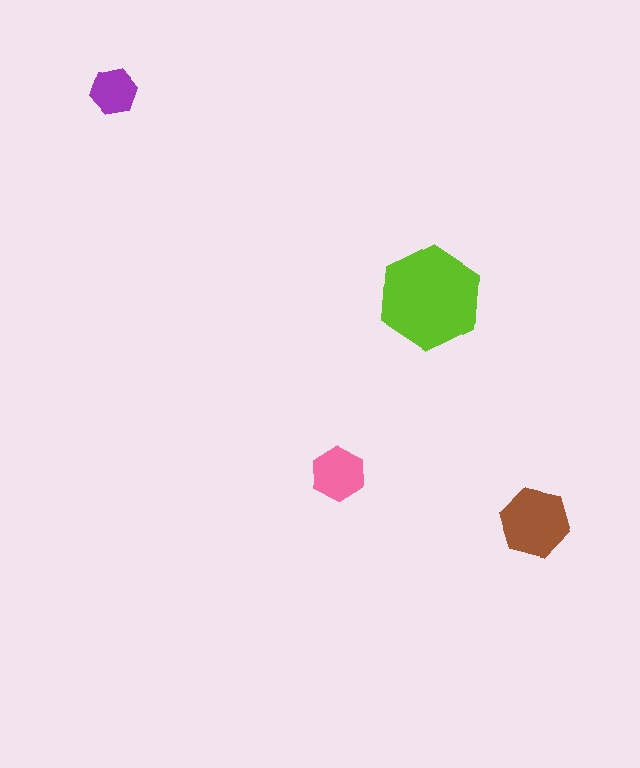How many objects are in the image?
There are 4 objects in the image.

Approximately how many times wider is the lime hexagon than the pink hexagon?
About 2 times wider.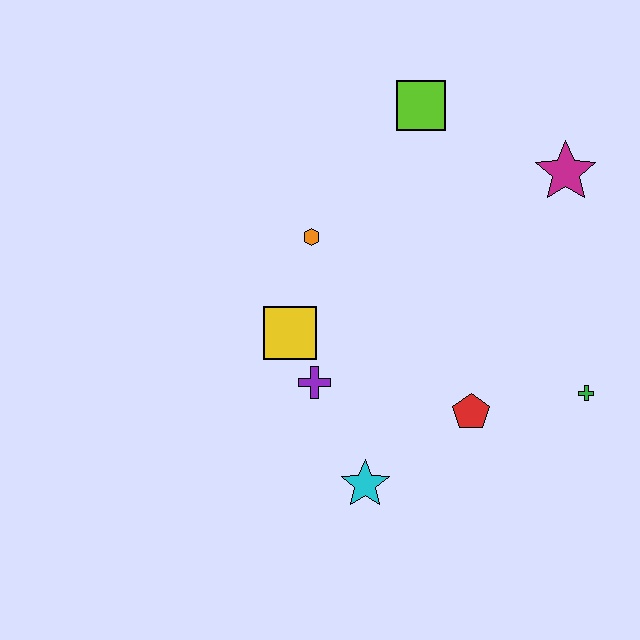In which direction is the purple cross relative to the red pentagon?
The purple cross is to the left of the red pentagon.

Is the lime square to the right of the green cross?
No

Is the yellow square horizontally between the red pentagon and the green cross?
No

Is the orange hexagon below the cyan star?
No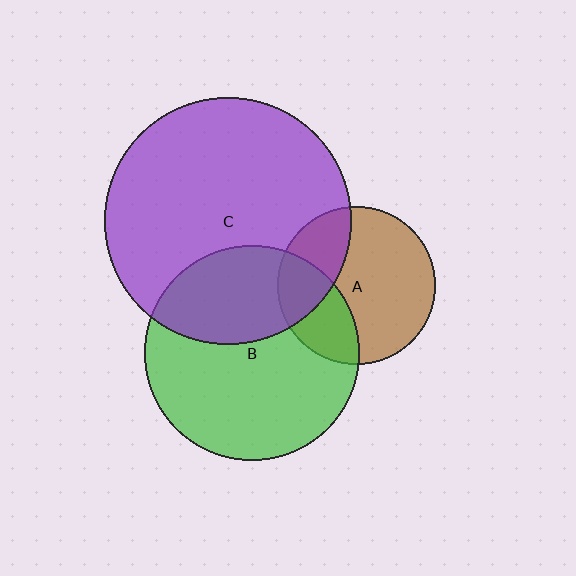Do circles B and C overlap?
Yes.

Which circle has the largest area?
Circle C (purple).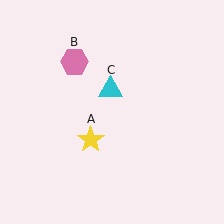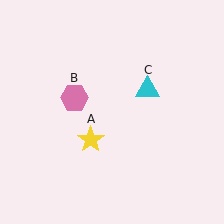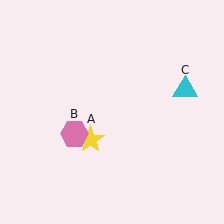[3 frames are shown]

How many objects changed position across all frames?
2 objects changed position: pink hexagon (object B), cyan triangle (object C).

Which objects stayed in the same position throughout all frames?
Yellow star (object A) remained stationary.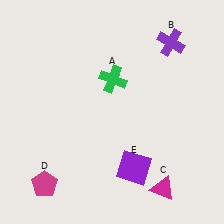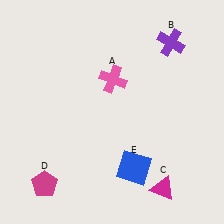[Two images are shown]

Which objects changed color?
A changed from green to pink. E changed from purple to blue.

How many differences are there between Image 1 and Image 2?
There are 2 differences between the two images.